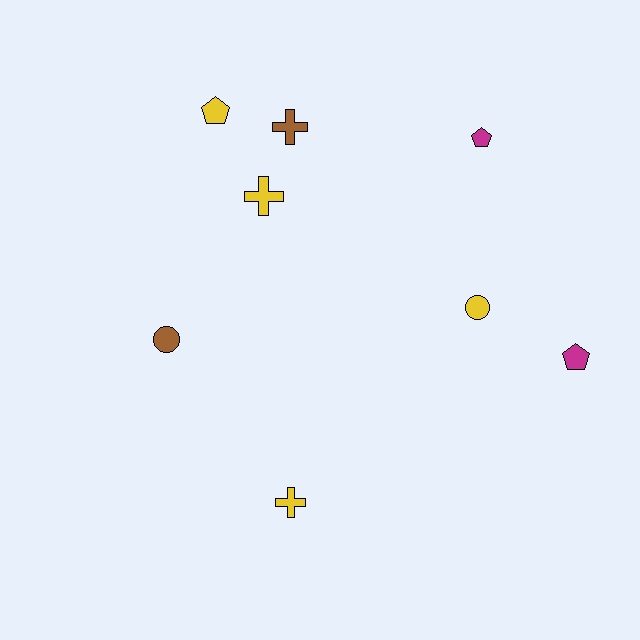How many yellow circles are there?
There is 1 yellow circle.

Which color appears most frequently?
Yellow, with 4 objects.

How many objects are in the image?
There are 8 objects.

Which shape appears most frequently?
Pentagon, with 3 objects.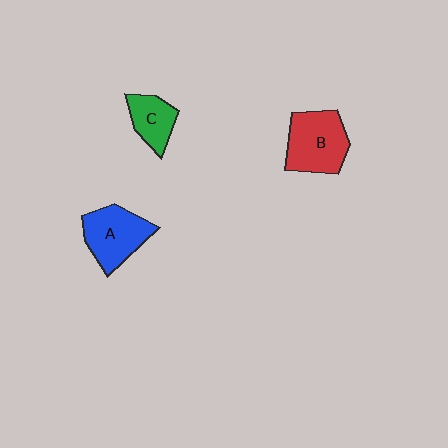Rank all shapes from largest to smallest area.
From largest to smallest: B (red), A (blue), C (green).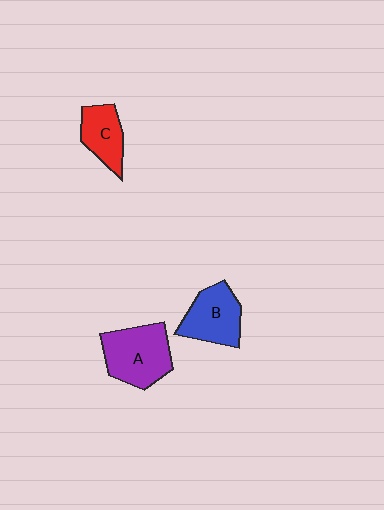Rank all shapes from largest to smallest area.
From largest to smallest: A (purple), B (blue), C (red).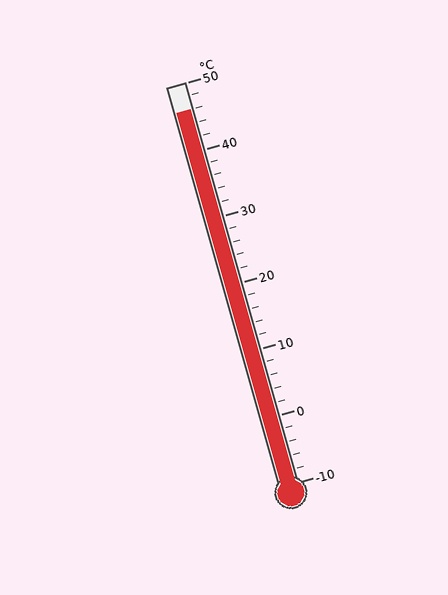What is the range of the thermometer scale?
The thermometer scale ranges from -10°C to 50°C.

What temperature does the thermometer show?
The thermometer shows approximately 46°C.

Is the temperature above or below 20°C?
The temperature is above 20°C.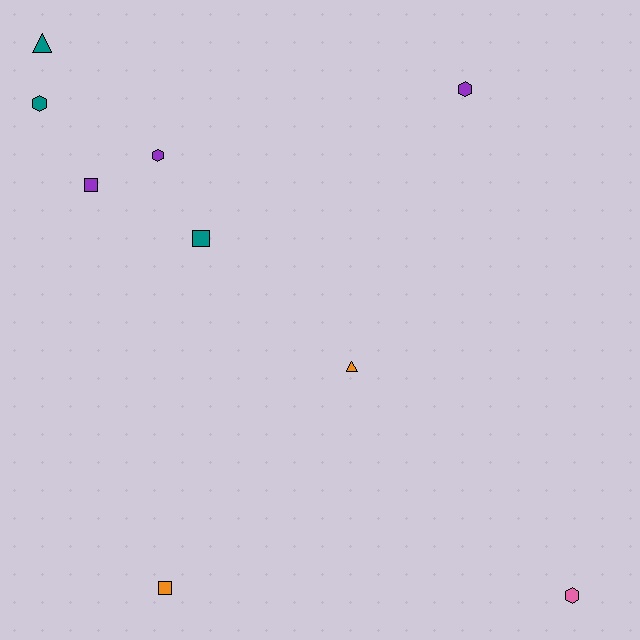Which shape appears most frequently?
Hexagon, with 4 objects.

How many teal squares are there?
There is 1 teal square.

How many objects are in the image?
There are 9 objects.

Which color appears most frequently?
Purple, with 3 objects.